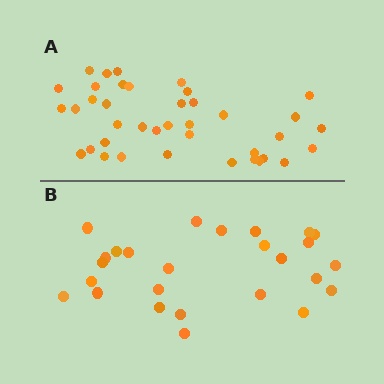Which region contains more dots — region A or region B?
Region A (the top region) has more dots.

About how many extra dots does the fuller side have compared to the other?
Region A has approximately 15 more dots than region B.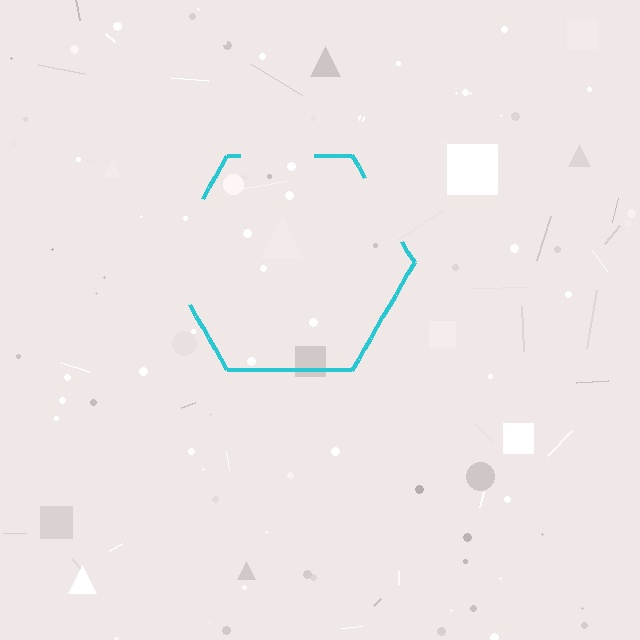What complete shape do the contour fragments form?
The contour fragments form a hexagon.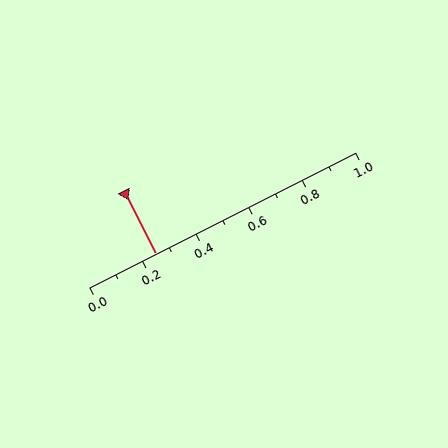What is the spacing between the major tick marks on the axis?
The major ticks are spaced 0.2 apart.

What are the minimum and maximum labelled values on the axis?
The axis runs from 0.0 to 1.0.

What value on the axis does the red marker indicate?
The marker indicates approximately 0.25.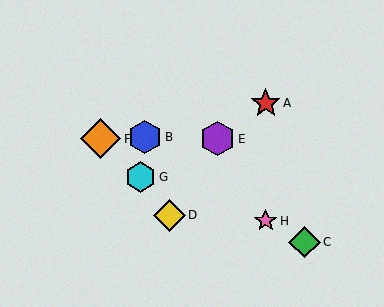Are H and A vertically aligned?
Yes, both are at x≈266.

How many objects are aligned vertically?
2 objects (A, H) are aligned vertically.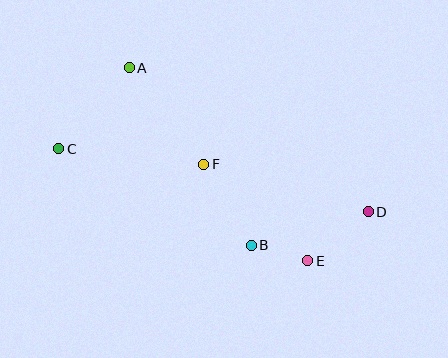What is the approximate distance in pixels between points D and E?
The distance between D and E is approximately 77 pixels.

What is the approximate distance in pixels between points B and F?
The distance between B and F is approximately 93 pixels.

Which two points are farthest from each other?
Points C and D are farthest from each other.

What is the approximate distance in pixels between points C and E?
The distance between C and E is approximately 273 pixels.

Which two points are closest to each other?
Points B and E are closest to each other.